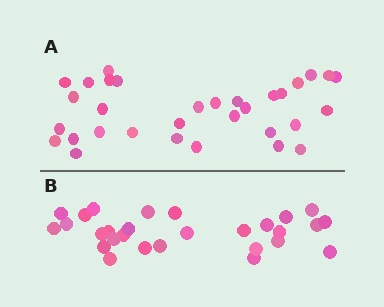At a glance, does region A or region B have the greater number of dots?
Region A (the top region) has more dots.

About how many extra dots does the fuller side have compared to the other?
Region A has about 4 more dots than region B.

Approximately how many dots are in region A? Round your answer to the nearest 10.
About 30 dots. (The exact count is 32, which rounds to 30.)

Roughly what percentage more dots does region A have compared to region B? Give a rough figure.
About 15% more.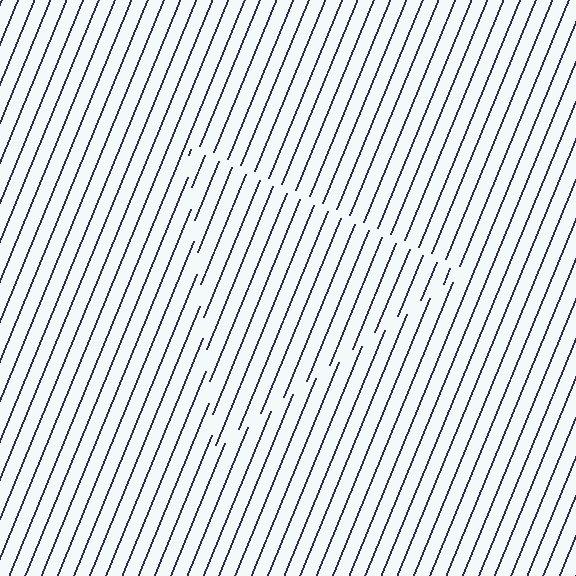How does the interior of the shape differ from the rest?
The interior of the shape contains the same grating, shifted by half a period — the contour is defined by the phase discontinuity where line-ends from the inner and outer gratings abut.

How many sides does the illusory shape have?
3 sides — the line-ends trace a triangle.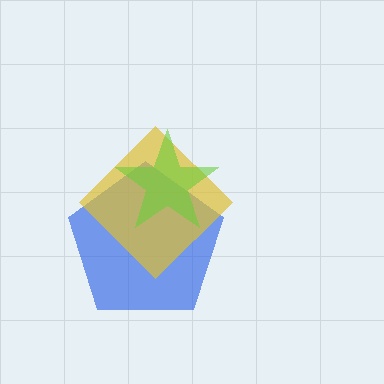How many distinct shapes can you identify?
There are 3 distinct shapes: a blue pentagon, a yellow diamond, a lime star.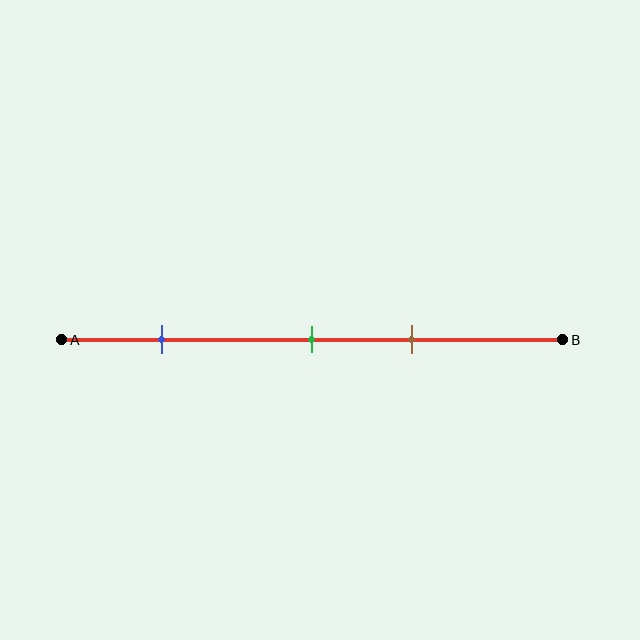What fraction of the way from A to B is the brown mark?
The brown mark is approximately 70% (0.7) of the way from A to B.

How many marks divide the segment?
There are 3 marks dividing the segment.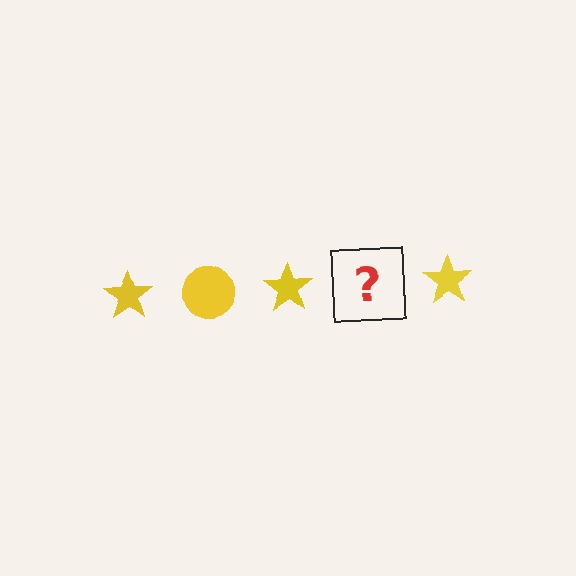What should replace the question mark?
The question mark should be replaced with a yellow circle.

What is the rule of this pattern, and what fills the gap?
The rule is that the pattern cycles through star, circle shapes in yellow. The gap should be filled with a yellow circle.